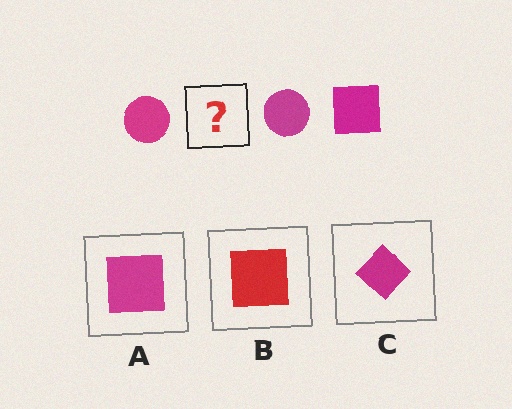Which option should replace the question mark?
Option A.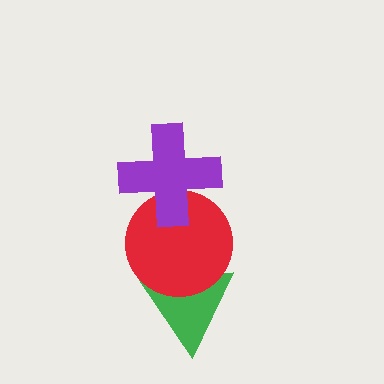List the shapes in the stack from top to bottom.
From top to bottom: the purple cross, the red circle, the green triangle.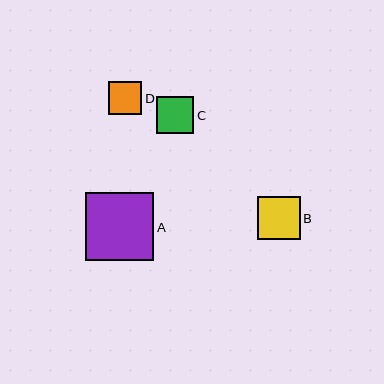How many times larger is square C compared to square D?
Square C is approximately 1.1 times the size of square D.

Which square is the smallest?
Square D is the smallest with a size of approximately 33 pixels.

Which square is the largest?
Square A is the largest with a size of approximately 68 pixels.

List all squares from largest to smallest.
From largest to smallest: A, B, C, D.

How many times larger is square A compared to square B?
Square A is approximately 1.6 times the size of square B.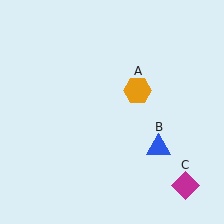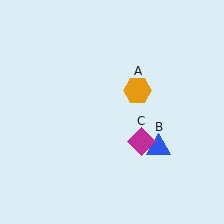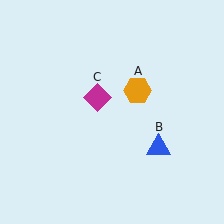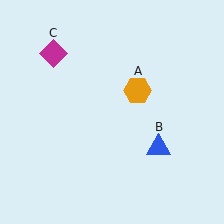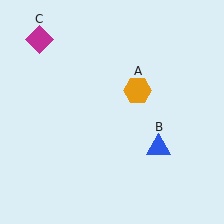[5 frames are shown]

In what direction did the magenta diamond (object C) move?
The magenta diamond (object C) moved up and to the left.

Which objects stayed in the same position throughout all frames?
Orange hexagon (object A) and blue triangle (object B) remained stationary.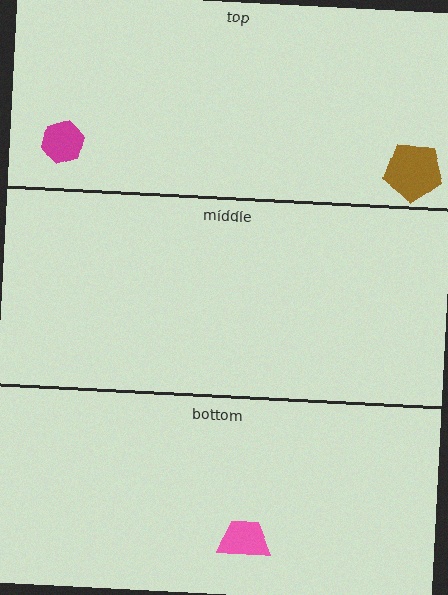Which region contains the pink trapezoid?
The bottom region.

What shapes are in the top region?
The brown pentagon, the magenta hexagon.